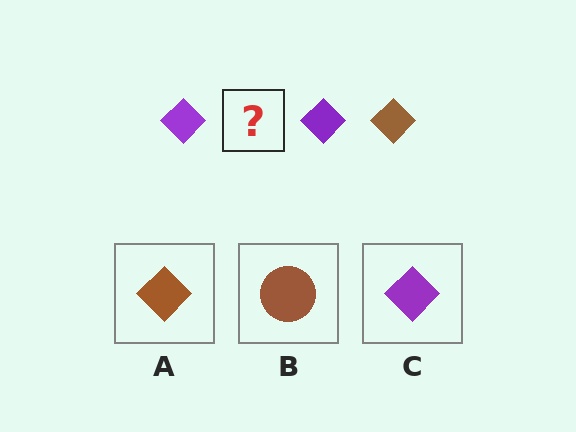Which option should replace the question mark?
Option A.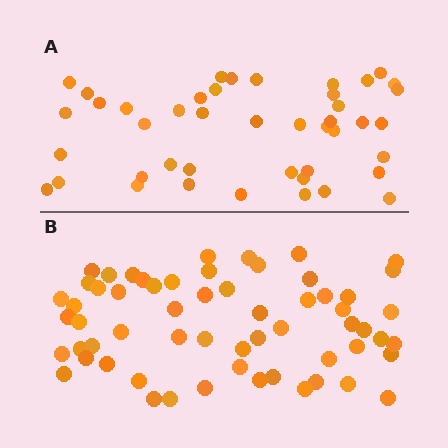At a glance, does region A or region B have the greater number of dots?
Region B (the bottom region) has more dots.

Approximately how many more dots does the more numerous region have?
Region B has approximately 15 more dots than region A.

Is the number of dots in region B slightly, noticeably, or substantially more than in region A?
Region B has noticeably more, but not dramatically so. The ratio is roughly 1.4 to 1.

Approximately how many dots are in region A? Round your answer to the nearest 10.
About 40 dots. (The exact count is 44, which rounds to 40.)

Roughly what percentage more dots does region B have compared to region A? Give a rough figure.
About 35% more.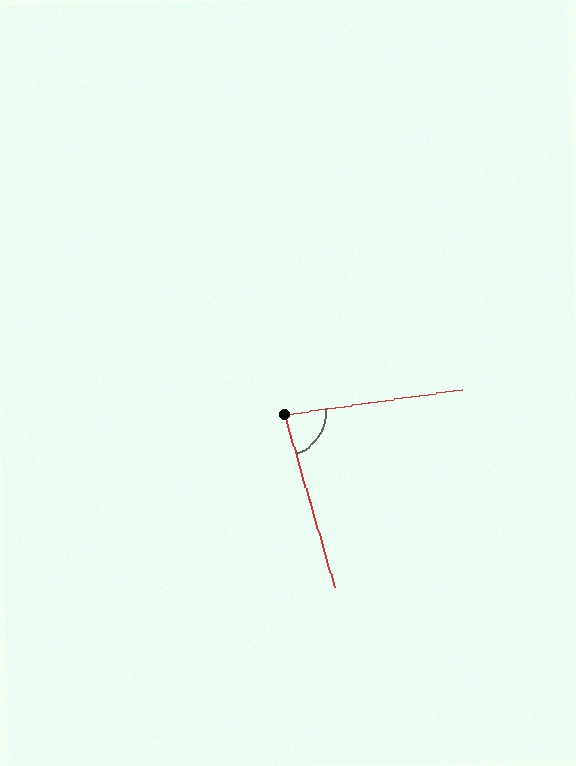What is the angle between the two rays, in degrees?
Approximately 82 degrees.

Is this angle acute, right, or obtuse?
It is acute.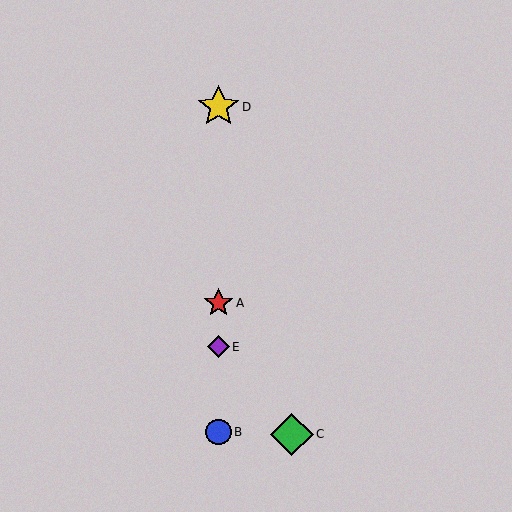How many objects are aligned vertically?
4 objects (A, B, D, E) are aligned vertically.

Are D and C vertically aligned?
No, D is at x≈218 and C is at x≈292.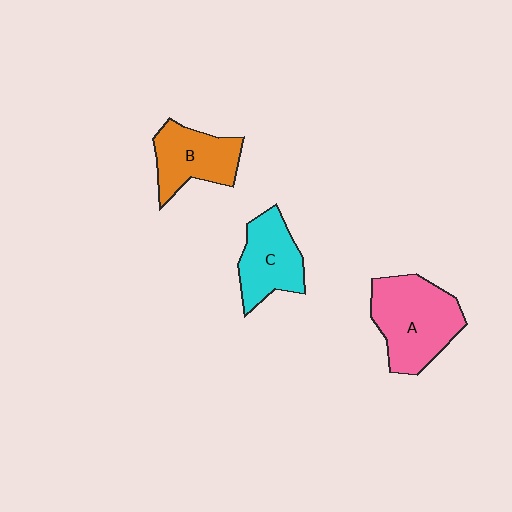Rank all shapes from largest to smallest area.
From largest to smallest: A (pink), B (orange), C (cyan).